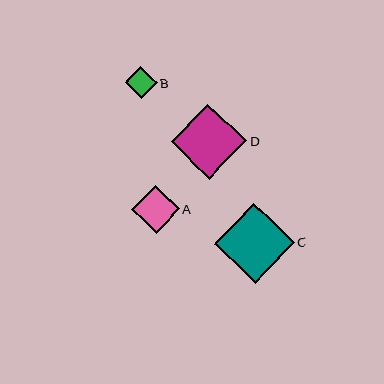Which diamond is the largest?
Diamond C is the largest with a size of approximately 80 pixels.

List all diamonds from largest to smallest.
From largest to smallest: C, D, A, B.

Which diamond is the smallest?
Diamond B is the smallest with a size of approximately 32 pixels.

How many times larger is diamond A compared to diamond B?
Diamond A is approximately 1.5 times the size of diamond B.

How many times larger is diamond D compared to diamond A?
Diamond D is approximately 1.6 times the size of diamond A.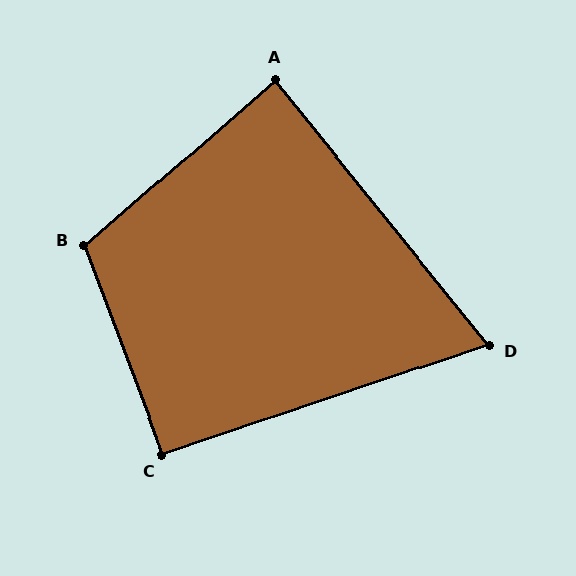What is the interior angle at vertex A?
Approximately 88 degrees (approximately right).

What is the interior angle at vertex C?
Approximately 92 degrees (approximately right).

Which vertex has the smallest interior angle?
D, at approximately 70 degrees.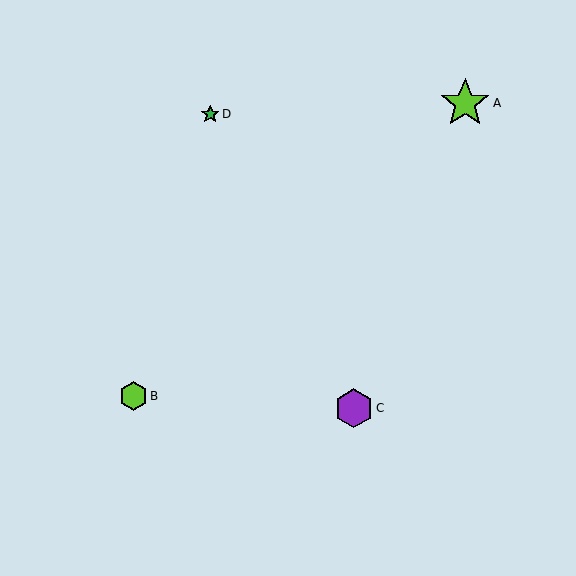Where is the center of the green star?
The center of the green star is at (210, 114).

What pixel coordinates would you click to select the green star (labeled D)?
Click at (210, 114) to select the green star D.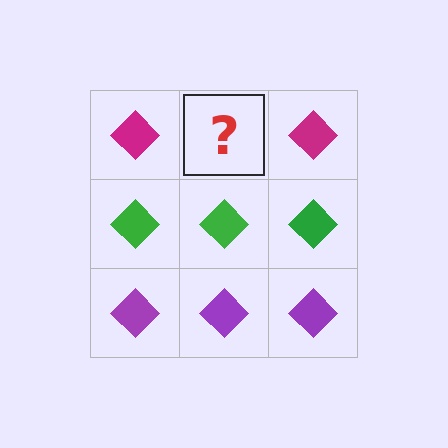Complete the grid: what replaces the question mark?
The question mark should be replaced with a magenta diamond.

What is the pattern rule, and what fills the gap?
The rule is that each row has a consistent color. The gap should be filled with a magenta diamond.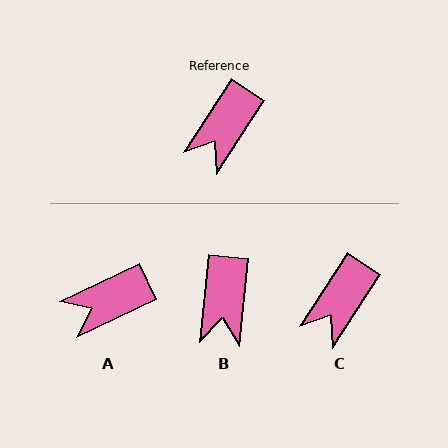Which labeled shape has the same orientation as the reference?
C.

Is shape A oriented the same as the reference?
No, it is off by about 32 degrees.